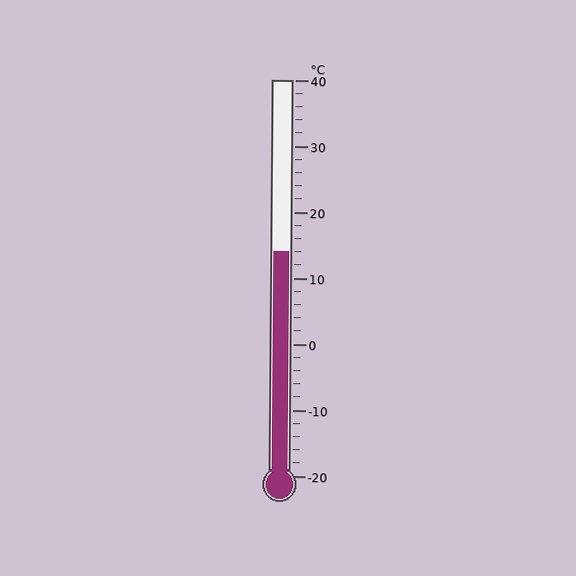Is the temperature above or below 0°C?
The temperature is above 0°C.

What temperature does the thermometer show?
The thermometer shows approximately 14°C.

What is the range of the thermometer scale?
The thermometer scale ranges from -20°C to 40°C.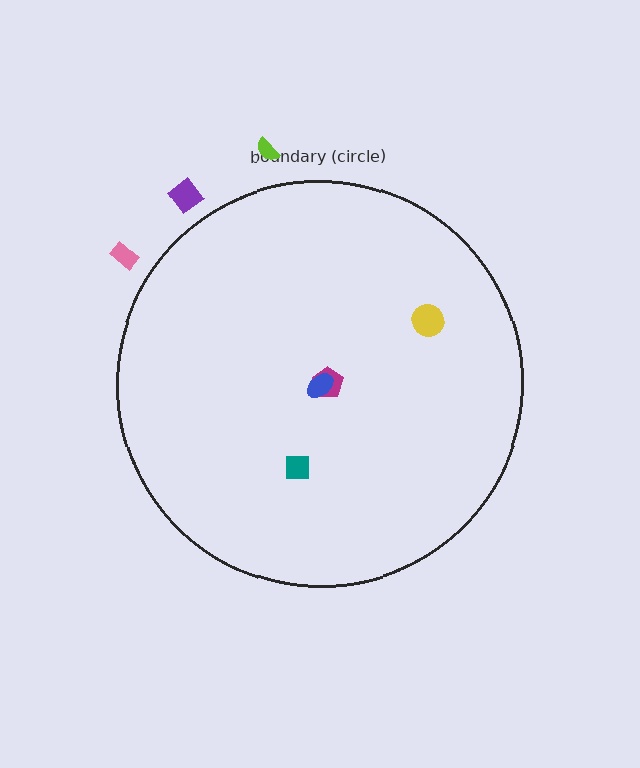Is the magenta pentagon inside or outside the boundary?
Inside.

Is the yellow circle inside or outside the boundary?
Inside.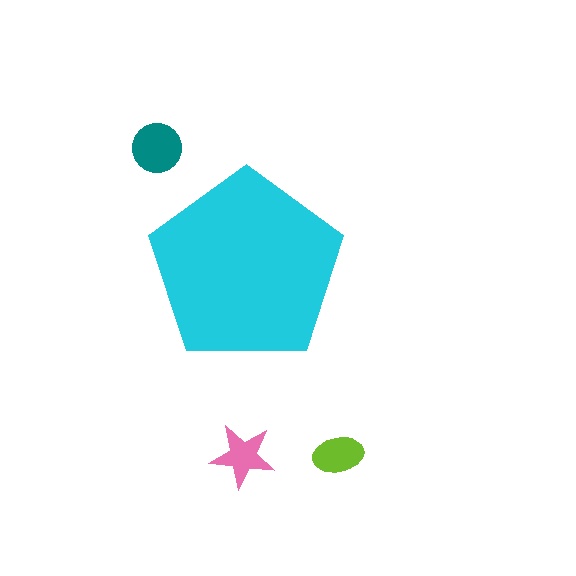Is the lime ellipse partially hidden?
No, the lime ellipse is fully visible.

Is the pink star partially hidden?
No, the pink star is fully visible.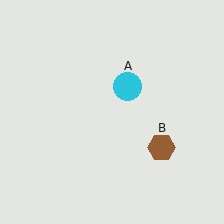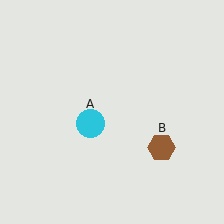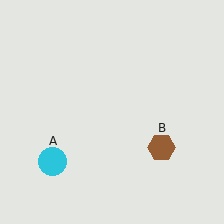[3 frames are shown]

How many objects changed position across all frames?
1 object changed position: cyan circle (object A).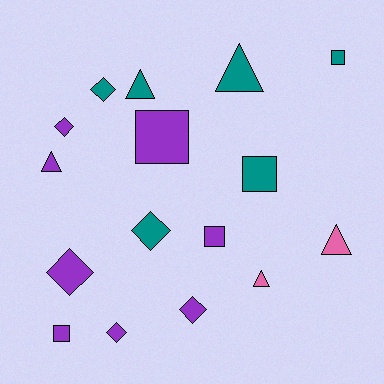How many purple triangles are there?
There is 1 purple triangle.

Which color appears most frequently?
Purple, with 8 objects.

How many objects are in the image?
There are 16 objects.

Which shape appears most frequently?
Diamond, with 6 objects.